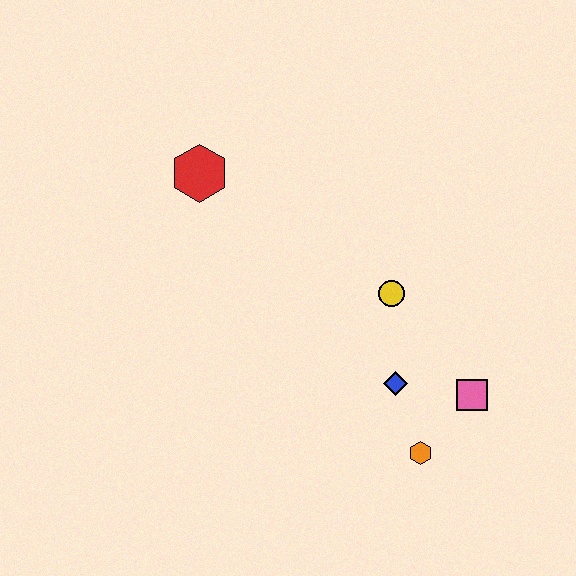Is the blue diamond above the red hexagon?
No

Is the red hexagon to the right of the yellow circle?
No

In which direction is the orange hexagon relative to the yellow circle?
The orange hexagon is below the yellow circle.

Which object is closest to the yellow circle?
The blue diamond is closest to the yellow circle.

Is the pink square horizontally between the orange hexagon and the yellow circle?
No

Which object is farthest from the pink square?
The red hexagon is farthest from the pink square.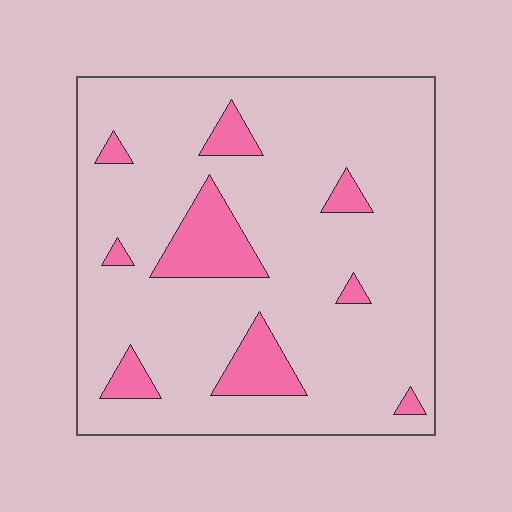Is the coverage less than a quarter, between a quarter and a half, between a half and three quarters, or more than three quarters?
Less than a quarter.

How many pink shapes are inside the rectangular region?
9.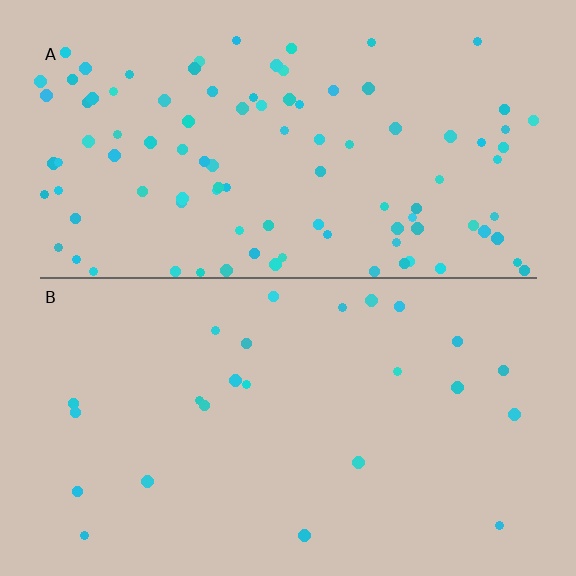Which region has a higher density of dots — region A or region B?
A (the top).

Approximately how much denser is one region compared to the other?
Approximately 4.1× — region A over region B.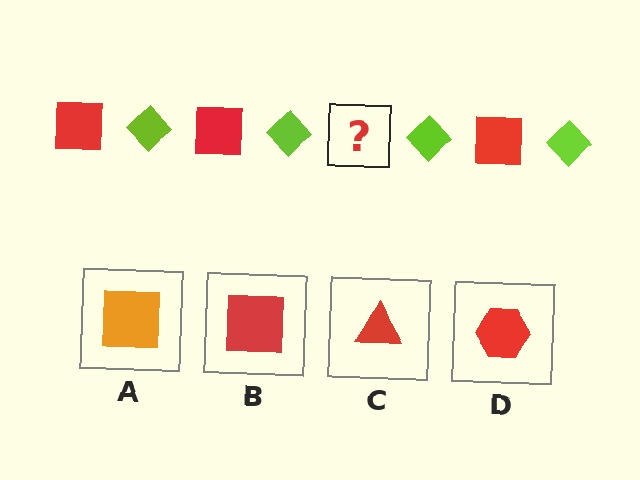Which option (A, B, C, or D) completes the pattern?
B.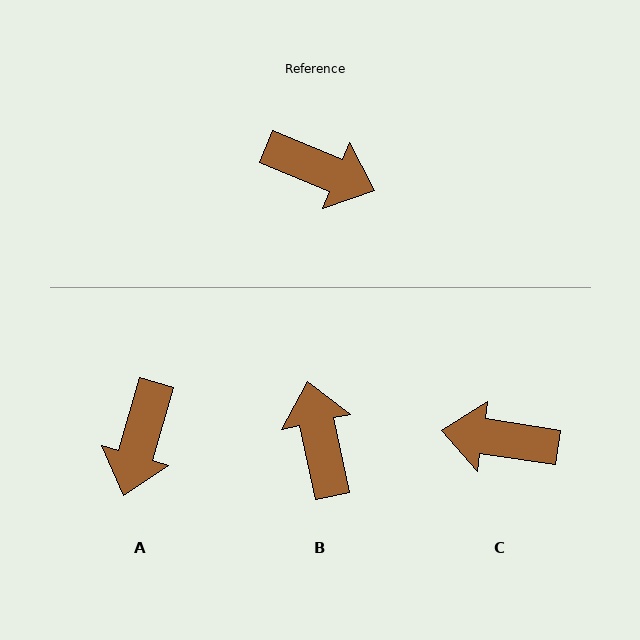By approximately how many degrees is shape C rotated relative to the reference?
Approximately 166 degrees clockwise.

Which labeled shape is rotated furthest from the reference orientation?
C, about 166 degrees away.